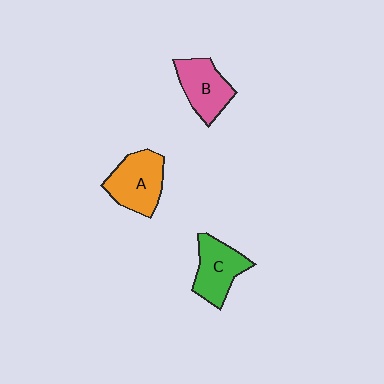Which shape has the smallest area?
Shape B (pink).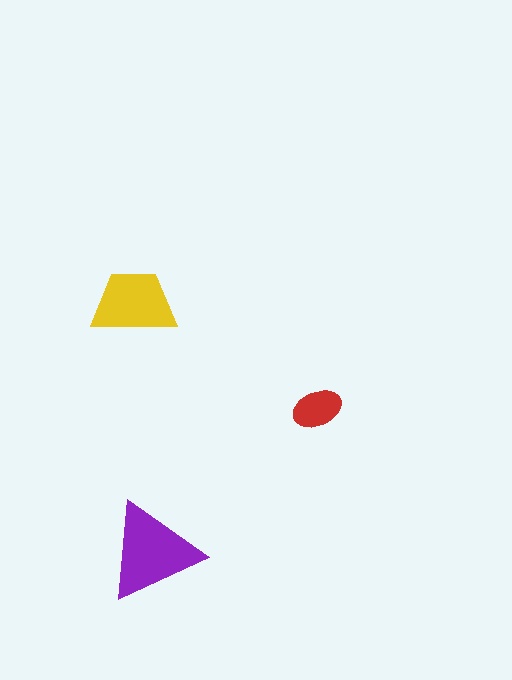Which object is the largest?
The purple triangle.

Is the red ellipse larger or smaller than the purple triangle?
Smaller.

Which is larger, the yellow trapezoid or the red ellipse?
The yellow trapezoid.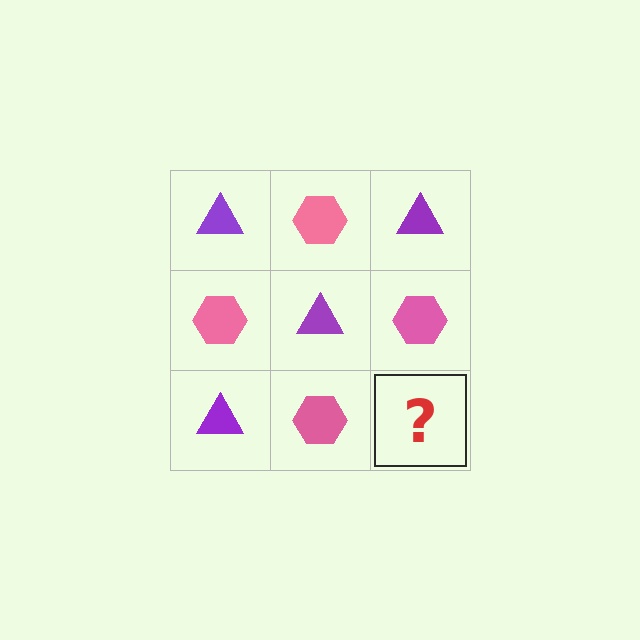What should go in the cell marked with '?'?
The missing cell should contain a purple triangle.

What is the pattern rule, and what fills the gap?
The rule is that it alternates purple triangle and pink hexagon in a checkerboard pattern. The gap should be filled with a purple triangle.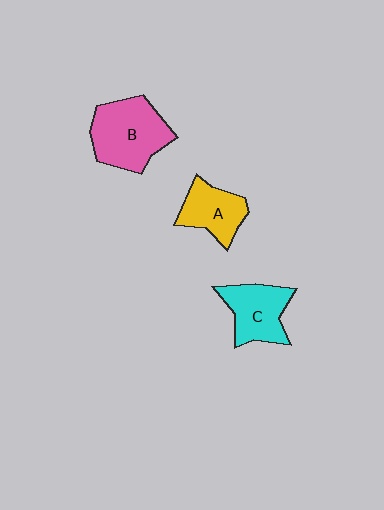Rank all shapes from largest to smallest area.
From largest to smallest: B (pink), C (cyan), A (yellow).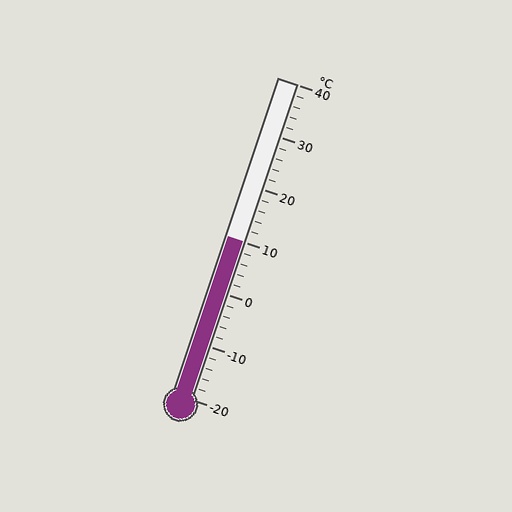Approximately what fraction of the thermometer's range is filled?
The thermometer is filled to approximately 50% of its range.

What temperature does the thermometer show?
The thermometer shows approximately 10°C.